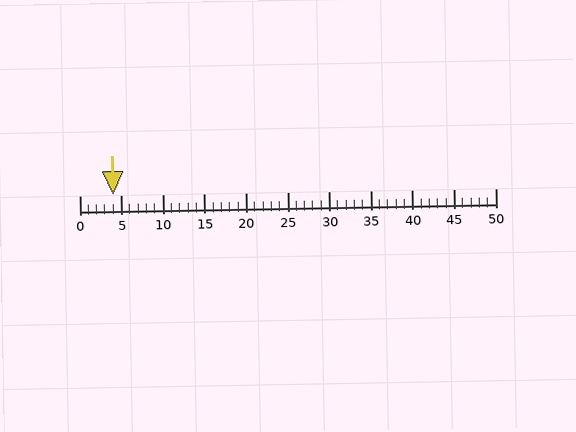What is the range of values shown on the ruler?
The ruler shows values from 0 to 50.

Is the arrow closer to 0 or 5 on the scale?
The arrow is closer to 5.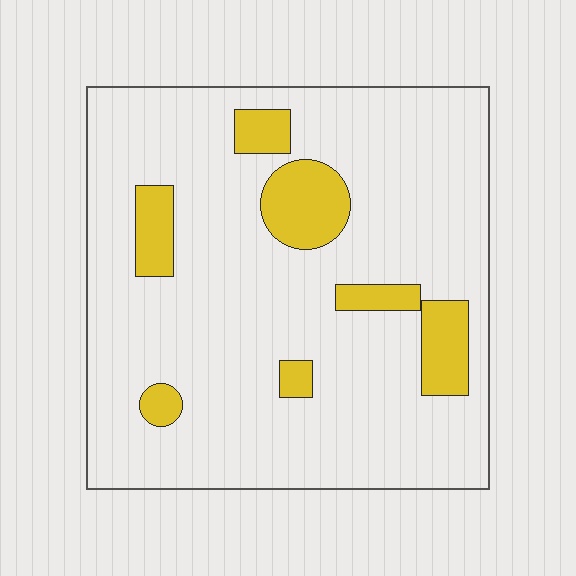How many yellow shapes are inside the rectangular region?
7.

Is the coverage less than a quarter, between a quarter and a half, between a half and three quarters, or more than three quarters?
Less than a quarter.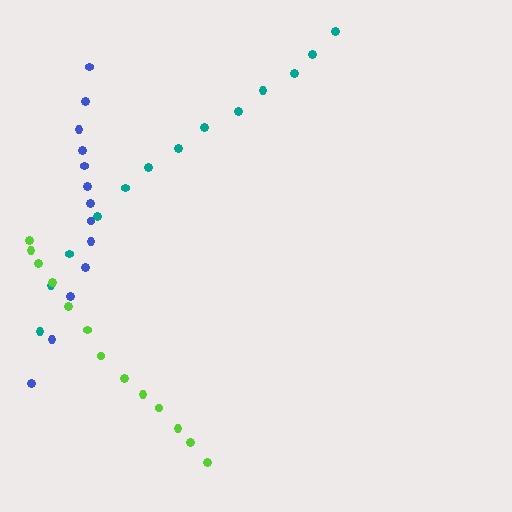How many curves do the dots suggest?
There are 3 distinct paths.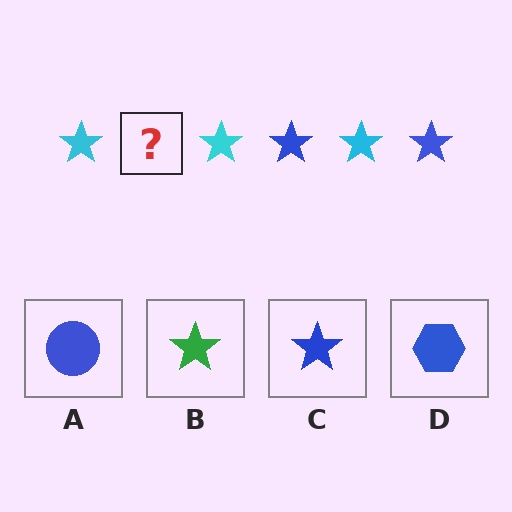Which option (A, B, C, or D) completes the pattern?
C.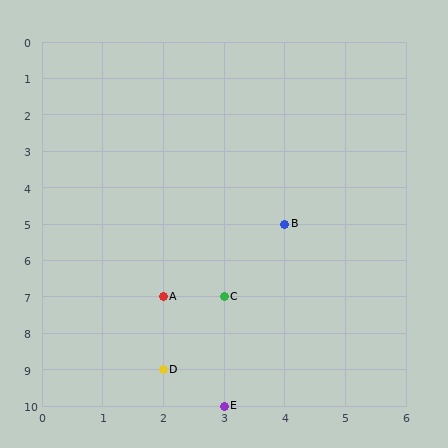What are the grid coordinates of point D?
Point D is at grid coordinates (2, 9).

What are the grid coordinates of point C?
Point C is at grid coordinates (3, 7).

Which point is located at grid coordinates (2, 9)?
Point D is at (2, 9).